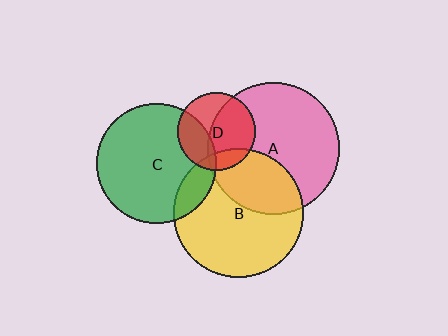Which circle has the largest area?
Circle A (pink).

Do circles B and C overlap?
Yes.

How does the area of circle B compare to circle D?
Approximately 2.8 times.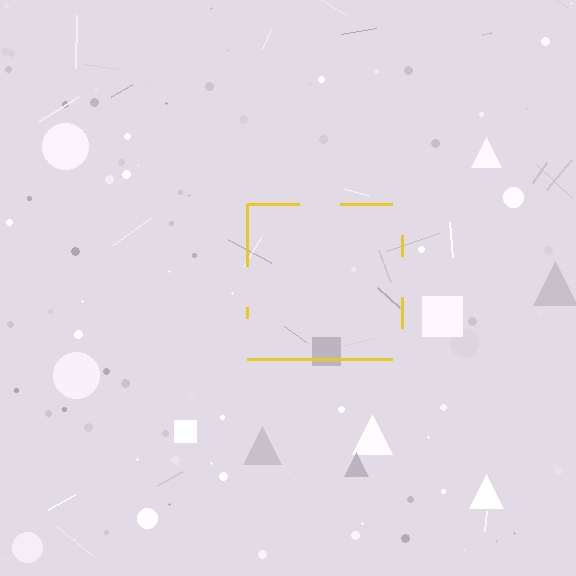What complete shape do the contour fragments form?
The contour fragments form a square.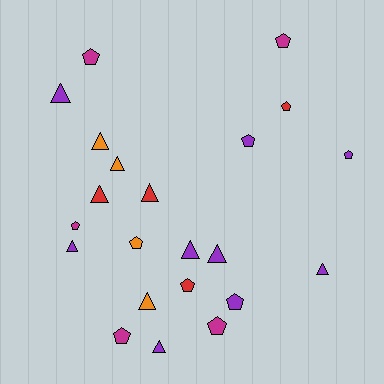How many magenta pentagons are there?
There are 5 magenta pentagons.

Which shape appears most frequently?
Triangle, with 11 objects.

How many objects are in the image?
There are 22 objects.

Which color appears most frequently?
Purple, with 9 objects.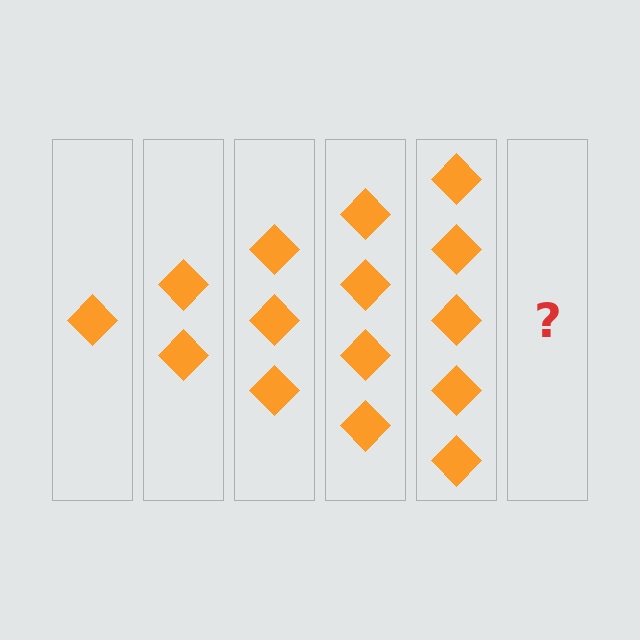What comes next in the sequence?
The next element should be 6 diamonds.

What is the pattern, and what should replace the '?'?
The pattern is that each step adds one more diamond. The '?' should be 6 diamonds.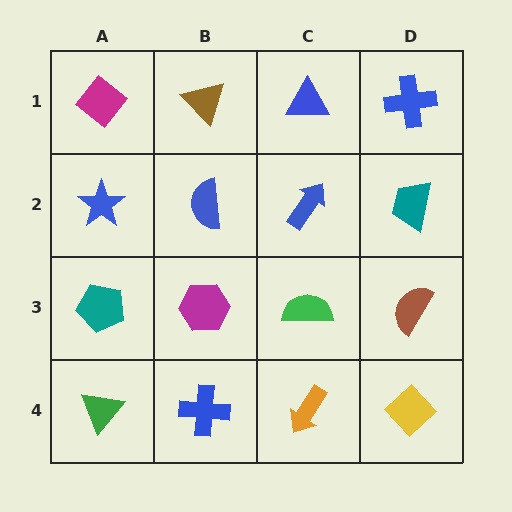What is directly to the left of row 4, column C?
A blue cross.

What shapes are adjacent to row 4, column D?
A brown semicircle (row 3, column D), an orange arrow (row 4, column C).